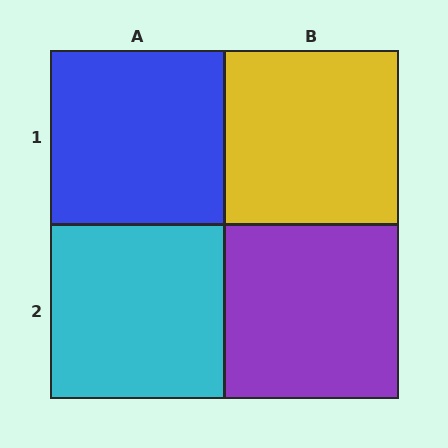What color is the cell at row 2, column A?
Cyan.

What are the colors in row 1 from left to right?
Blue, yellow.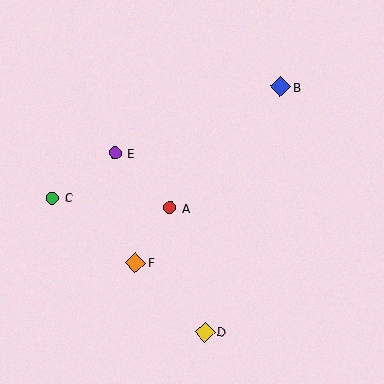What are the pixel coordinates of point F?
Point F is at (135, 263).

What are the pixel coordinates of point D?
Point D is at (205, 332).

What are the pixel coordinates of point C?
Point C is at (53, 198).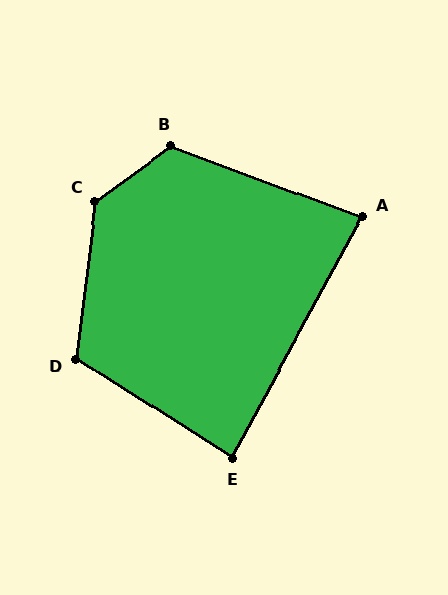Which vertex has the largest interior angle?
C, at approximately 133 degrees.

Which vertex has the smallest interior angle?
A, at approximately 82 degrees.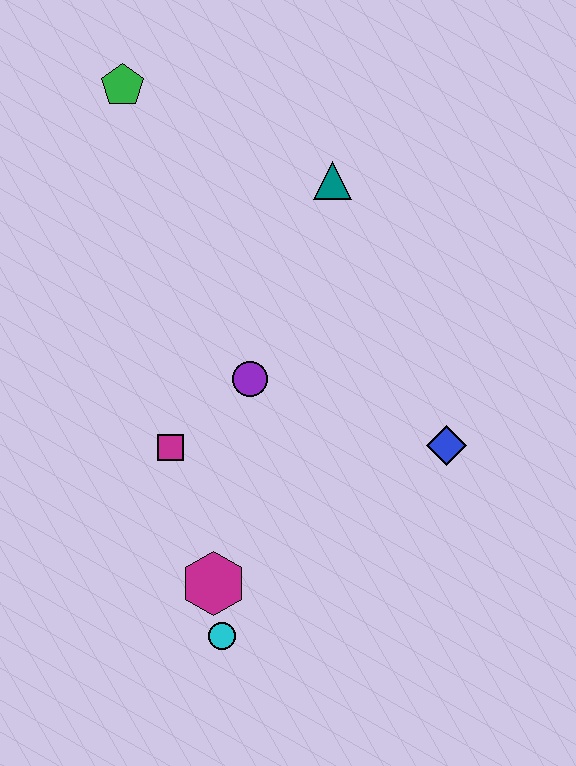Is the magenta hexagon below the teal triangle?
Yes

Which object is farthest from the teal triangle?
The cyan circle is farthest from the teal triangle.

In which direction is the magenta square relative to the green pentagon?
The magenta square is below the green pentagon.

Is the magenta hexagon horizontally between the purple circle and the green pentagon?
Yes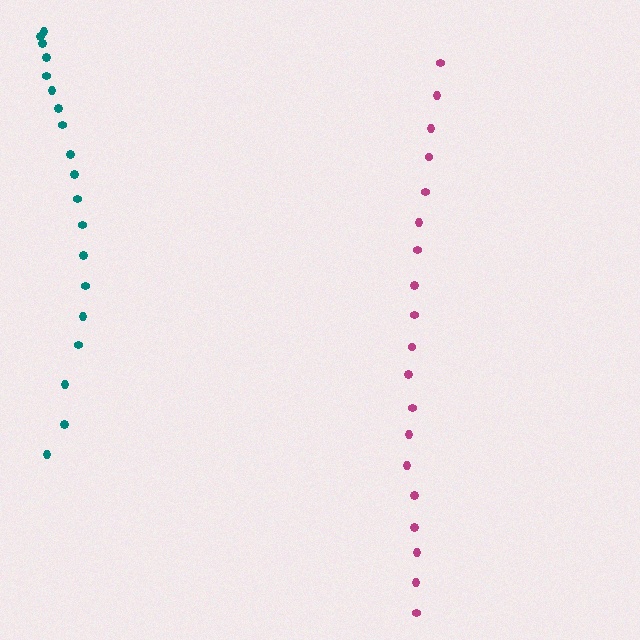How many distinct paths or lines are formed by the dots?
There are 2 distinct paths.